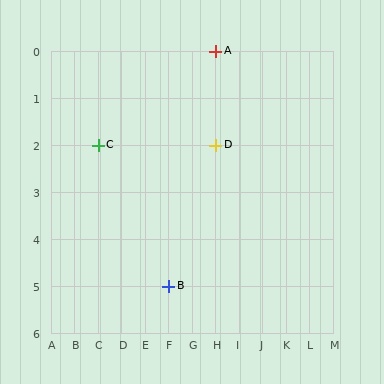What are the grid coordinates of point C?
Point C is at grid coordinates (C, 2).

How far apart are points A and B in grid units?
Points A and B are 2 columns and 5 rows apart (about 5.4 grid units diagonally).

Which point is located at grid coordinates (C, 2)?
Point C is at (C, 2).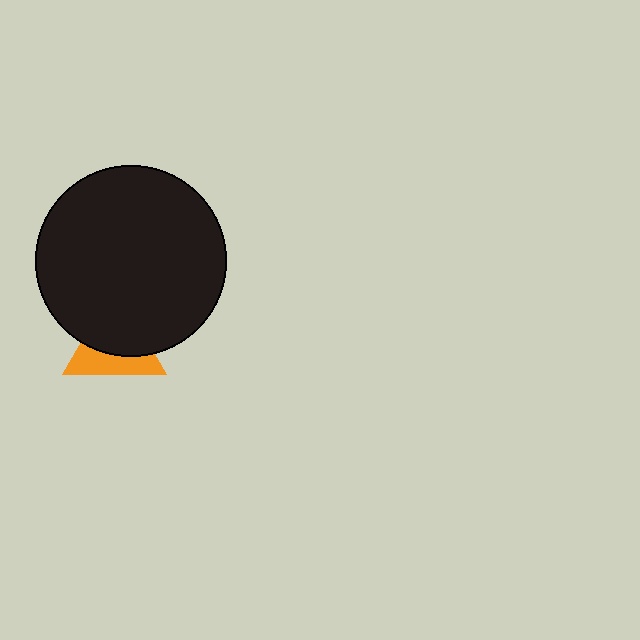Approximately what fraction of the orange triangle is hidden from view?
Roughly 57% of the orange triangle is hidden behind the black circle.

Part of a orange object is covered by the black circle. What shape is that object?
It is a triangle.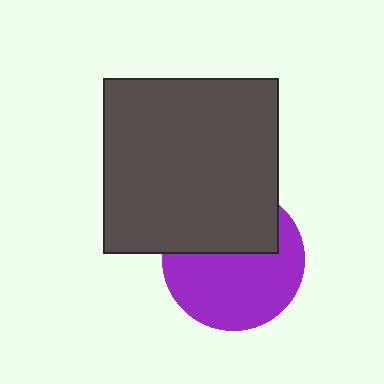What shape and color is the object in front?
The object in front is a dark gray square.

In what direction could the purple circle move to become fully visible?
The purple circle could move down. That would shift it out from behind the dark gray square entirely.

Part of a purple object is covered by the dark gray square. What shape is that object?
It is a circle.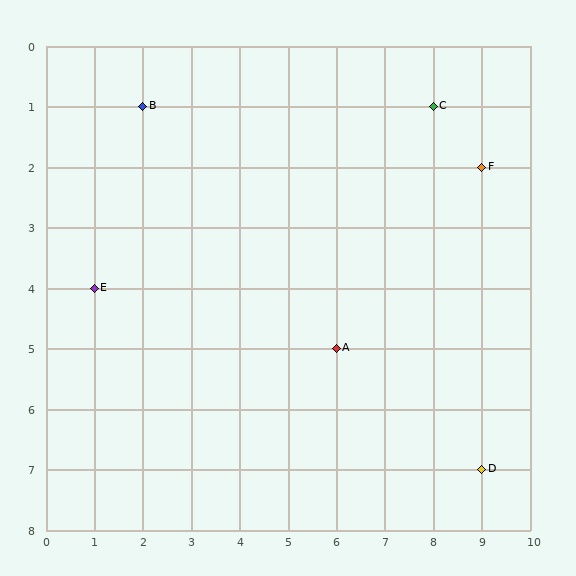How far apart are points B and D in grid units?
Points B and D are 7 columns and 6 rows apart (about 9.2 grid units diagonally).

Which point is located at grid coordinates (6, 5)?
Point A is at (6, 5).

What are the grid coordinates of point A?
Point A is at grid coordinates (6, 5).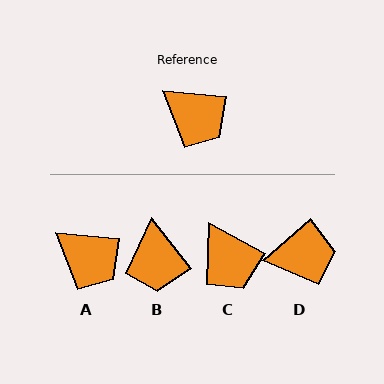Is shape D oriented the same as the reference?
No, it is off by about 46 degrees.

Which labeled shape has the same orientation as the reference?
A.